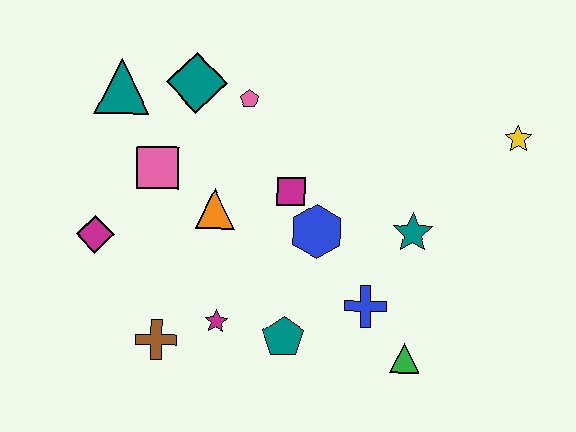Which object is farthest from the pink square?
The yellow star is farthest from the pink square.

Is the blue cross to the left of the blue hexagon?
No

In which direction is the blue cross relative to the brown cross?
The blue cross is to the right of the brown cross.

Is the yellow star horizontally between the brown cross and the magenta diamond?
No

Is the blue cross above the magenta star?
Yes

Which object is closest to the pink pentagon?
The teal diamond is closest to the pink pentagon.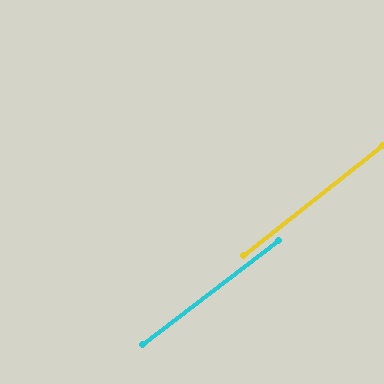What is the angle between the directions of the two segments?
Approximately 1 degree.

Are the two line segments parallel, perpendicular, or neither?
Parallel — their directions differ by only 0.9°.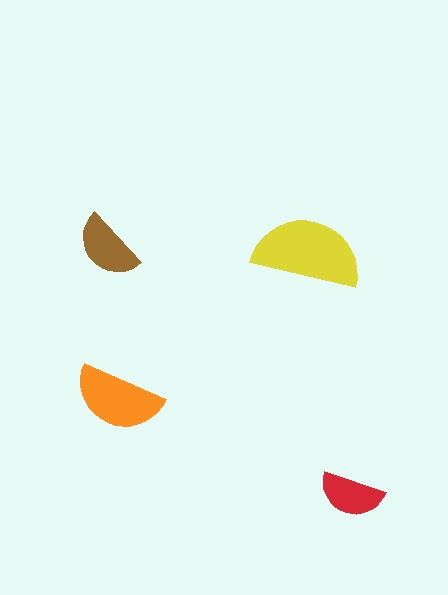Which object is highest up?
The yellow semicircle is topmost.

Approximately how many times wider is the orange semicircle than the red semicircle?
About 1.5 times wider.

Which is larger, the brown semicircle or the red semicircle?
The brown one.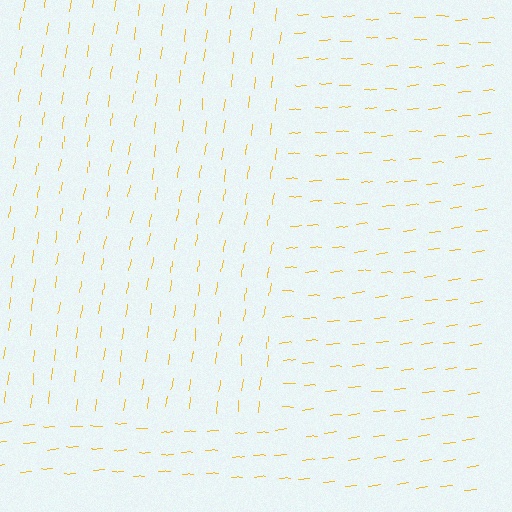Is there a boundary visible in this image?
Yes, there is a texture boundary formed by a change in line orientation.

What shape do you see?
I see a rectangle.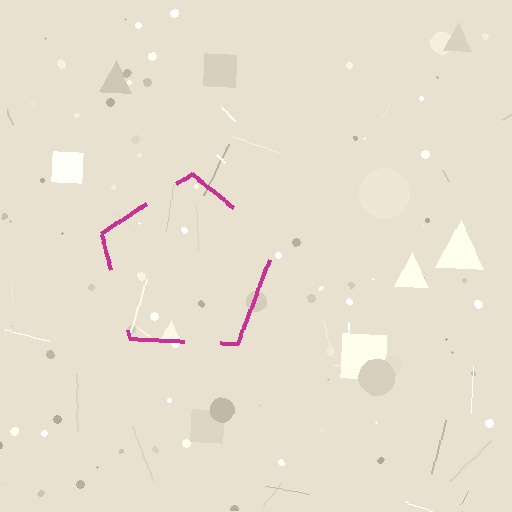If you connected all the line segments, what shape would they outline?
They would outline a pentagon.